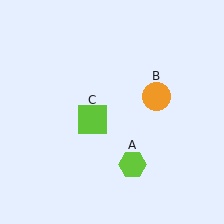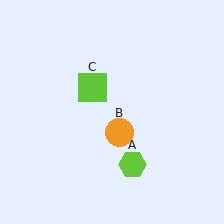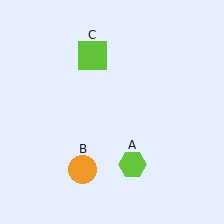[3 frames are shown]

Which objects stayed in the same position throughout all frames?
Lime hexagon (object A) remained stationary.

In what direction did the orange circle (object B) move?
The orange circle (object B) moved down and to the left.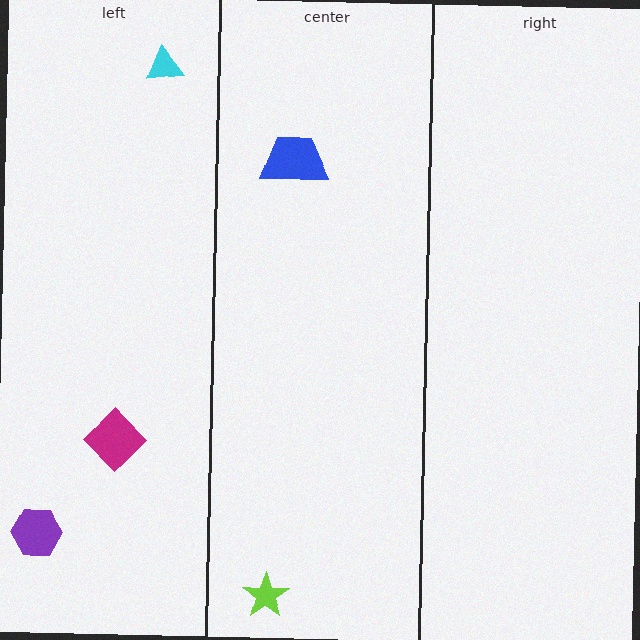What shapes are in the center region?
The blue trapezoid, the lime star.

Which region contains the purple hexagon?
The left region.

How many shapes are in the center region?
2.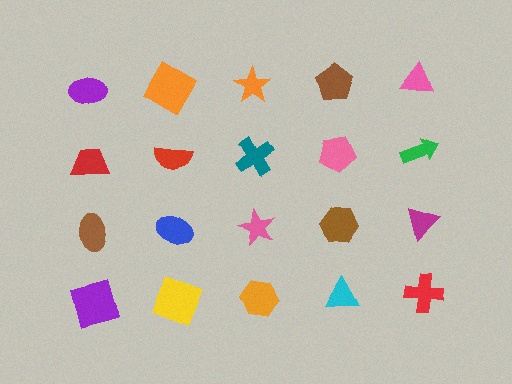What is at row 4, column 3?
An orange hexagon.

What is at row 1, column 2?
An orange diamond.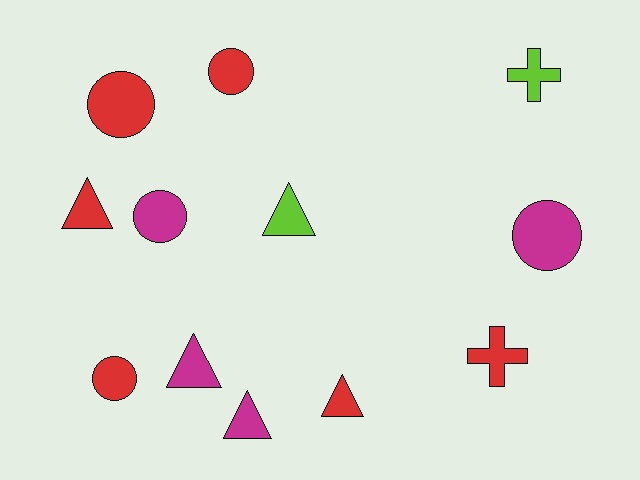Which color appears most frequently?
Red, with 6 objects.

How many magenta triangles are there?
There are 2 magenta triangles.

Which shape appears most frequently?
Triangle, with 5 objects.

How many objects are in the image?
There are 12 objects.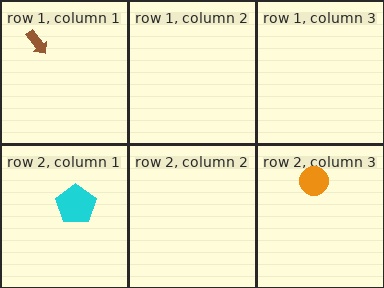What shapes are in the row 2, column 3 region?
The orange circle.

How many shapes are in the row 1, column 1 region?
1.